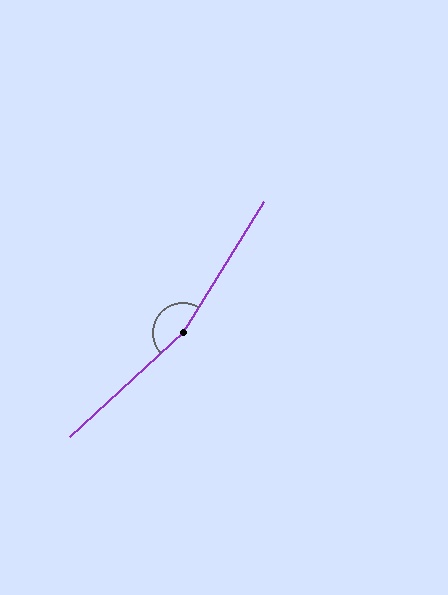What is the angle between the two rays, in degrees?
Approximately 165 degrees.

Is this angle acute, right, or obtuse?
It is obtuse.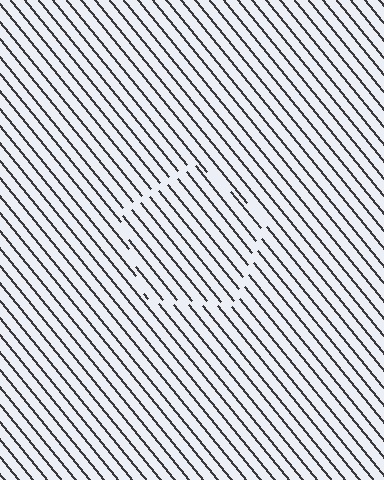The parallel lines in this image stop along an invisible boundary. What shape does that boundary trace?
An illusory pentagon. The interior of the shape contains the same grating, shifted by half a period — the contour is defined by the phase discontinuity where line-ends from the inner and outer gratings abut.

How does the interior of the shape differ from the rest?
The interior of the shape contains the same grating, shifted by half a period — the contour is defined by the phase discontinuity where line-ends from the inner and outer gratings abut.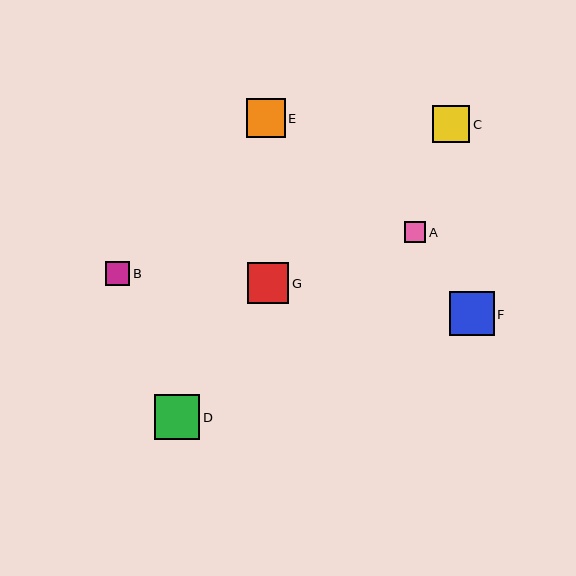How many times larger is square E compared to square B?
Square E is approximately 1.6 times the size of square B.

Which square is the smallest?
Square A is the smallest with a size of approximately 22 pixels.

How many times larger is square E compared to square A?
Square E is approximately 1.8 times the size of square A.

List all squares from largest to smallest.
From largest to smallest: D, F, G, E, C, B, A.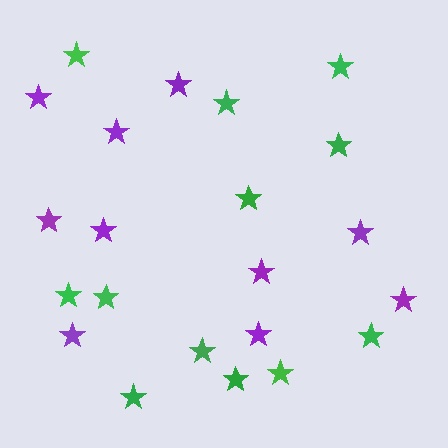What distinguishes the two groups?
There are 2 groups: one group of purple stars (10) and one group of green stars (12).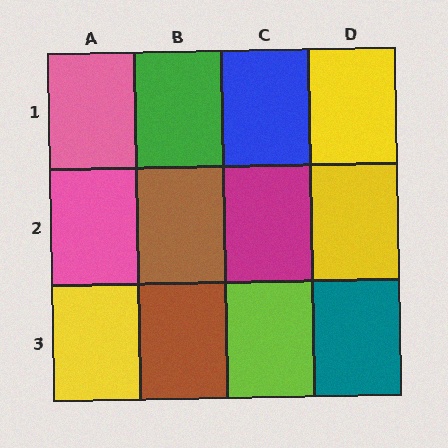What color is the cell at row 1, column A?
Pink.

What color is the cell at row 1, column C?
Blue.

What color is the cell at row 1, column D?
Yellow.